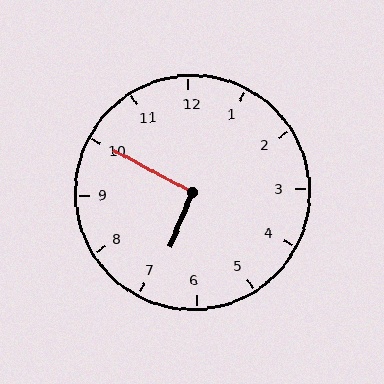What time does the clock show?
6:50.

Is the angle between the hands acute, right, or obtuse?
It is right.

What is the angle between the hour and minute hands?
Approximately 95 degrees.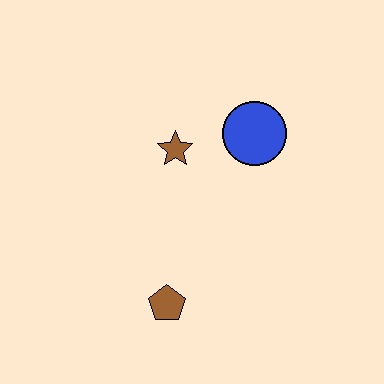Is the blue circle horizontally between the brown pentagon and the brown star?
No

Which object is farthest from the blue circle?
The brown pentagon is farthest from the blue circle.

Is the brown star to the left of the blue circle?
Yes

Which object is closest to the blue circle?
The brown star is closest to the blue circle.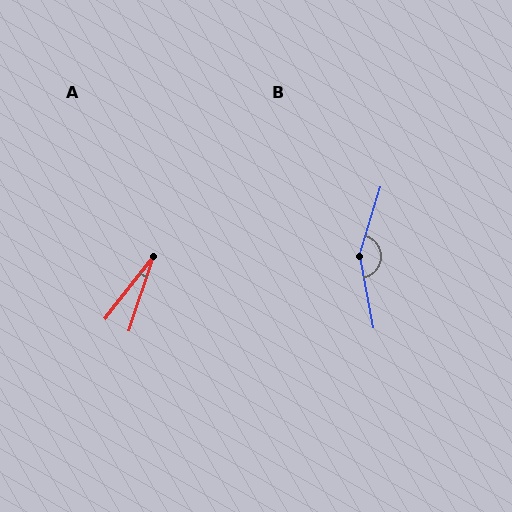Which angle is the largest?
B, at approximately 152 degrees.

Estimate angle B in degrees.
Approximately 152 degrees.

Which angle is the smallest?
A, at approximately 20 degrees.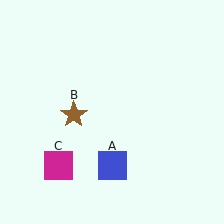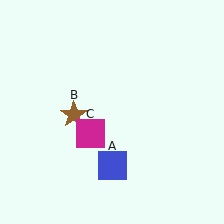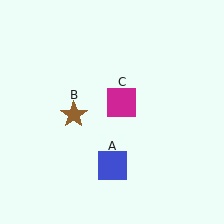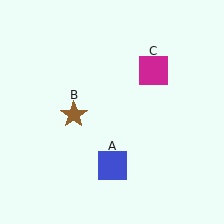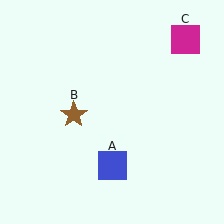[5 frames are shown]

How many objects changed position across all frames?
1 object changed position: magenta square (object C).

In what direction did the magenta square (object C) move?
The magenta square (object C) moved up and to the right.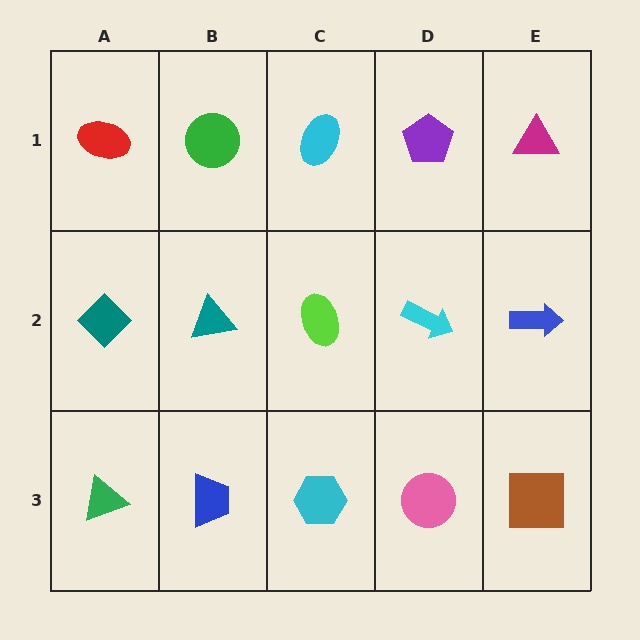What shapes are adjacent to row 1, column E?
A blue arrow (row 2, column E), a purple pentagon (row 1, column D).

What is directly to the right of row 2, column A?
A teal triangle.